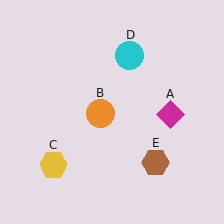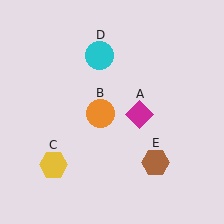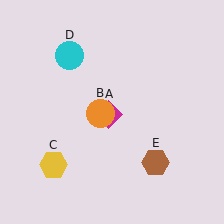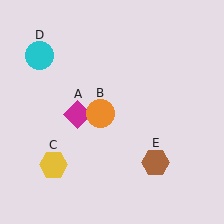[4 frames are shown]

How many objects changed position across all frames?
2 objects changed position: magenta diamond (object A), cyan circle (object D).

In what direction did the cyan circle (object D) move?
The cyan circle (object D) moved left.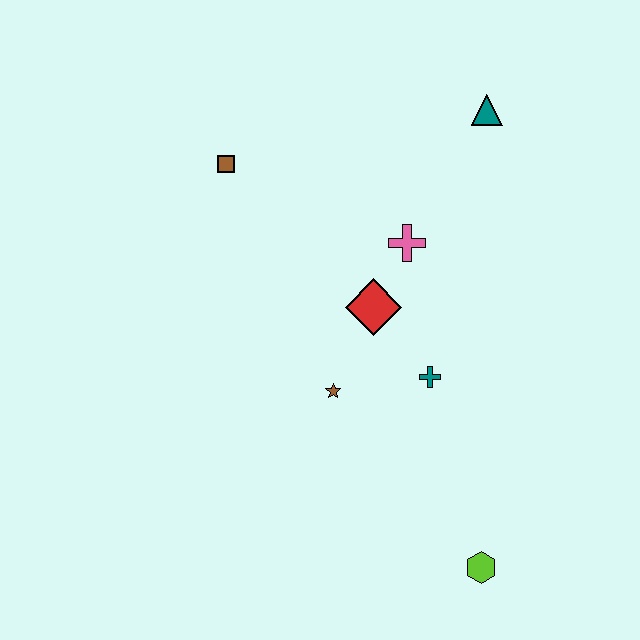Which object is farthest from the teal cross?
The brown square is farthest from the teal cross.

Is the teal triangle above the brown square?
Yes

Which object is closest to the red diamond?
The pink cross is closest to the red diamond.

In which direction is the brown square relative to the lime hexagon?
The brown square is above the lime hexagon.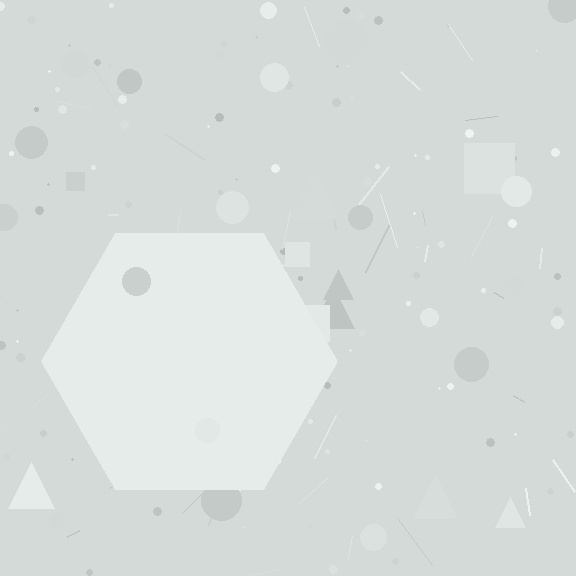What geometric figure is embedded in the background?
A hexagon is embedded in the background.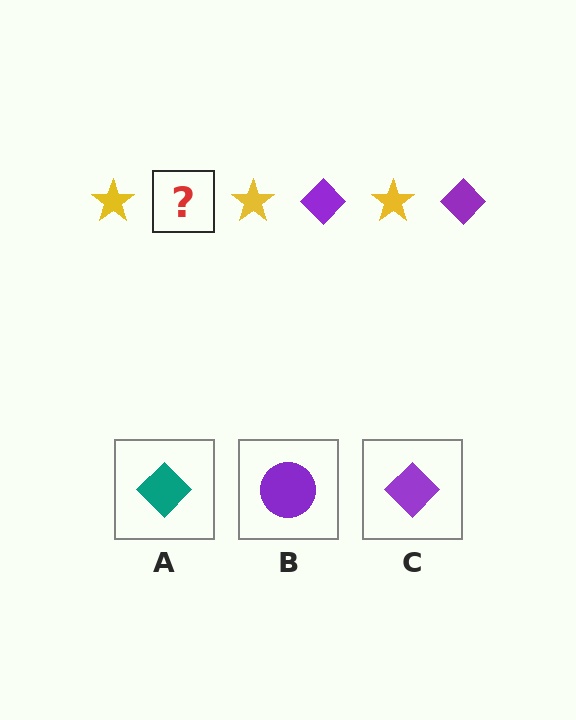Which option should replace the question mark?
Option C.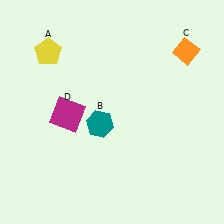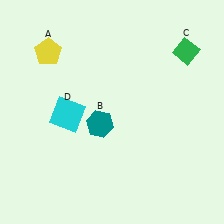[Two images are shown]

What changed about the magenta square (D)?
In Image 1, D is magenta. In Image 2, it changed to cyan.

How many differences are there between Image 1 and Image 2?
There are 2 differences between the two images.